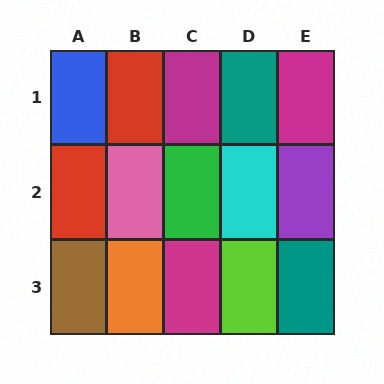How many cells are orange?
1 cell is orange.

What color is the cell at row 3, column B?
Orange.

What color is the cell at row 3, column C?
Magenta.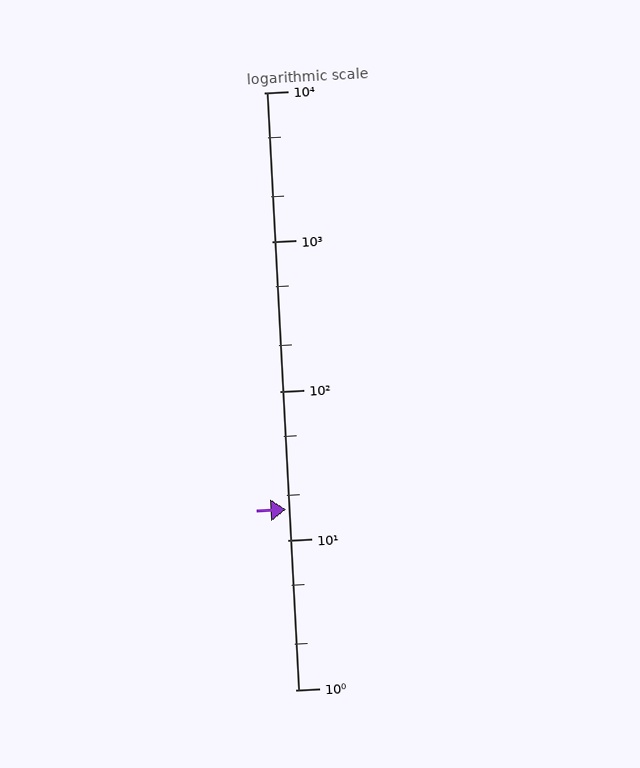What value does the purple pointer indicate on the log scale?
The pointer indicates approximately 16.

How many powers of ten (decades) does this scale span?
The scale spans 4 decades, from 1 to 10000.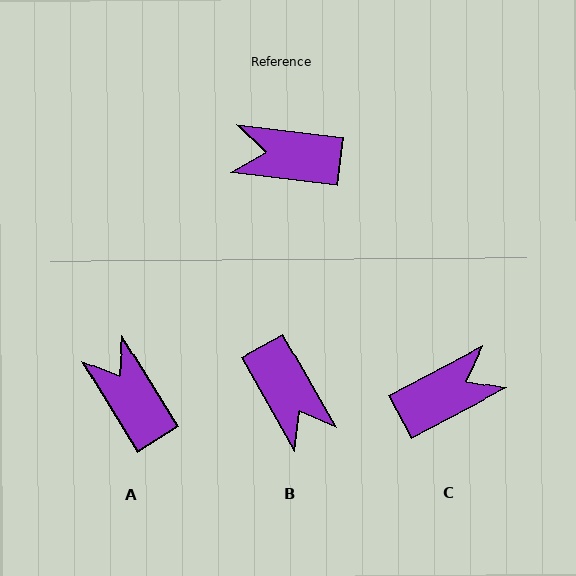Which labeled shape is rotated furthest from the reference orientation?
C, about 145 degrees away.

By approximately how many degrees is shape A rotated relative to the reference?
Approximately 51 degrees clockwise.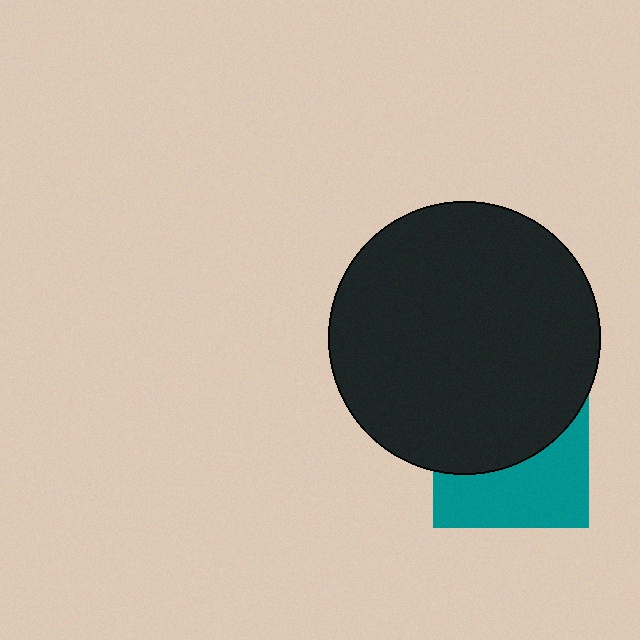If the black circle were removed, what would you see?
You would see the complete teal square.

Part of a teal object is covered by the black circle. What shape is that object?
It is a square.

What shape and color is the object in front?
The object in front is a black circle.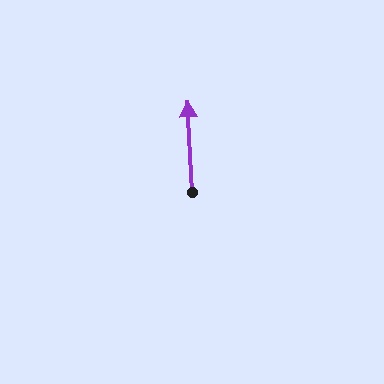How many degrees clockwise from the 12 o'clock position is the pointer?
Approximately 357 degrees.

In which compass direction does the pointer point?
North.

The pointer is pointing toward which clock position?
Roughly 12 o'clock.